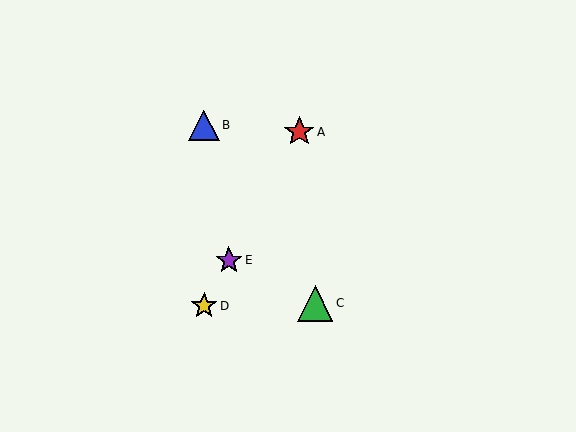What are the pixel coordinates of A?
Object A is at (299, 132).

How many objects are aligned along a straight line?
3 objects (A, D, E) are aligned along a straight line.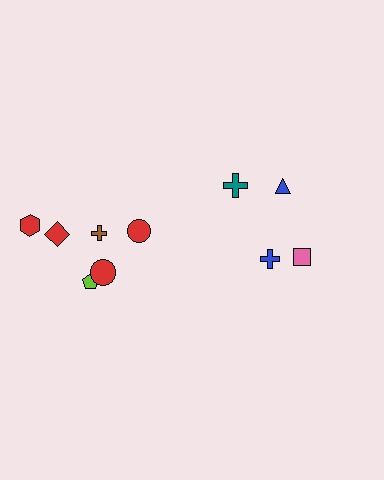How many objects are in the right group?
There are 4 objects.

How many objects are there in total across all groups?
There are 10 objects.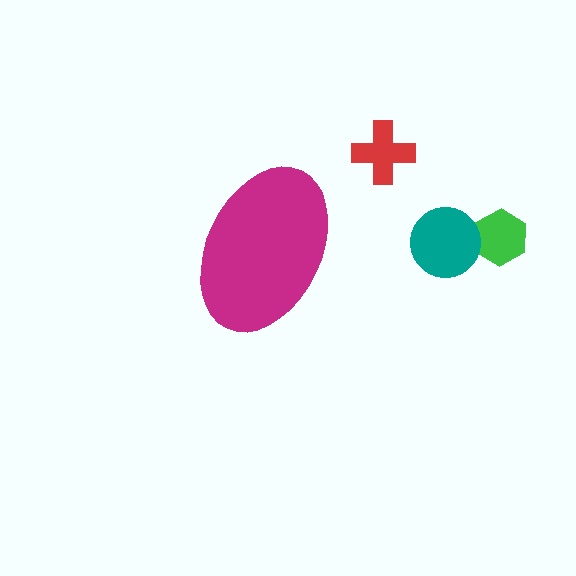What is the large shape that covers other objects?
A magenta ellipse.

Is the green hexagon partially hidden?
No, the green hexagon is fully visible.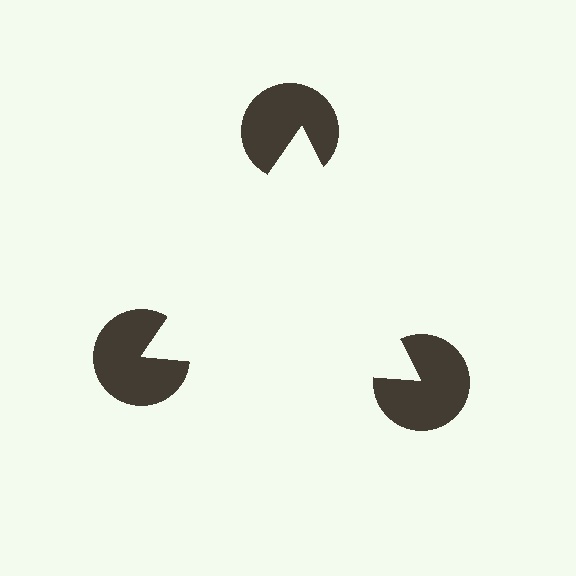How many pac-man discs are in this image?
There are 3 — one at each vertex of the illusory triangle.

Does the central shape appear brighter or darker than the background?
It typically appears slightly brighter than the background, even though no actual brightness change is drawn.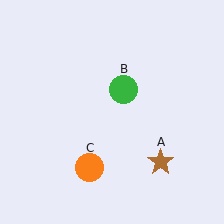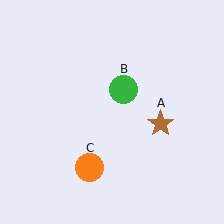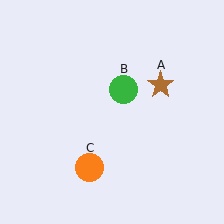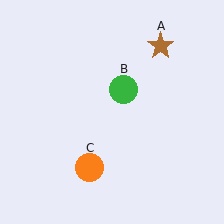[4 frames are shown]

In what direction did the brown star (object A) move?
The brown star (object A) moved up.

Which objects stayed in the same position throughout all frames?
Green circle (object B) and orange circle (object C) remained stationary.